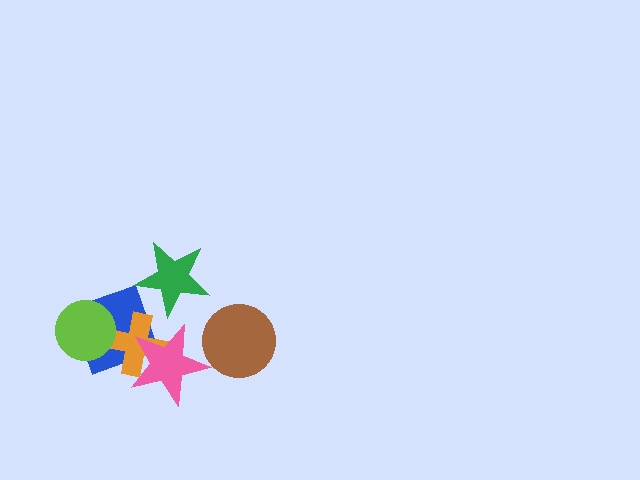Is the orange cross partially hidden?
Yes, it is partially covered by another shape.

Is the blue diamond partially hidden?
Yes, it is partially covered by another shape.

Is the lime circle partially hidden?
No, no other shape covers it.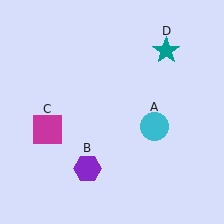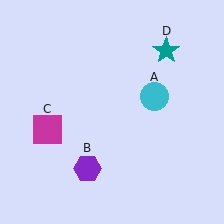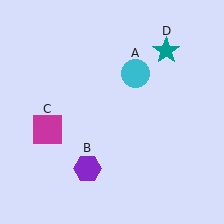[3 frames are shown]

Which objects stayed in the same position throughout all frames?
Purple hexagon (object B) and magenta square (object C) and teal star (object D) remained stationary.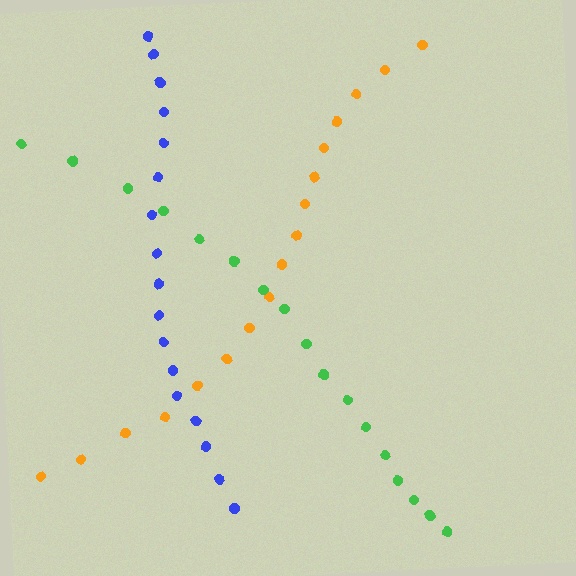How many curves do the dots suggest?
There are 3 distinct paths.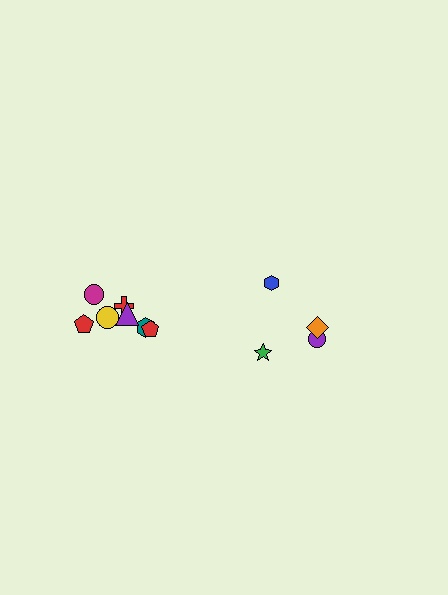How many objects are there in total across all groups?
There are 11 objects.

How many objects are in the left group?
There are 7 objects.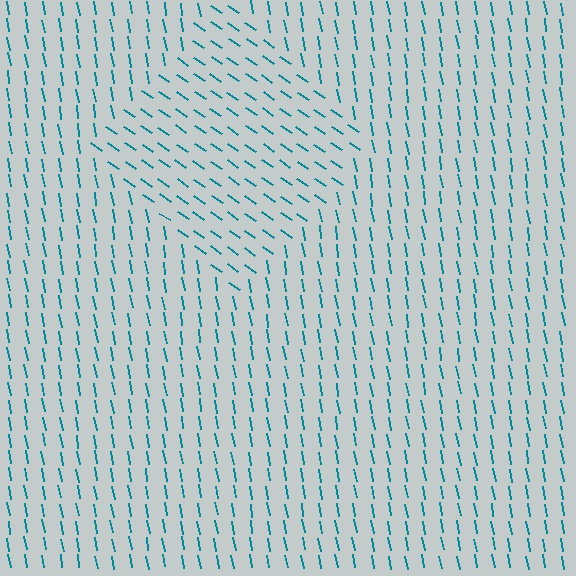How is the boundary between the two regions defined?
The boundary is defined purely by a change in line orientation (approximately 45 degrees difference). All lines are the same color and thickness.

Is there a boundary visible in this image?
Yes, there is a texture boundary formed by a change in line orientation.